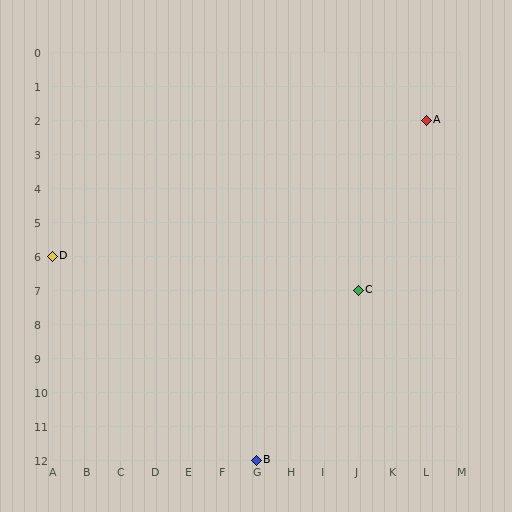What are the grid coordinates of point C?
Point C is at grid coordinates (J, 7).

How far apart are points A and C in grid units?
Points A and C are 2 columns and 5 rows apart (about 5.4 grid units diagonally).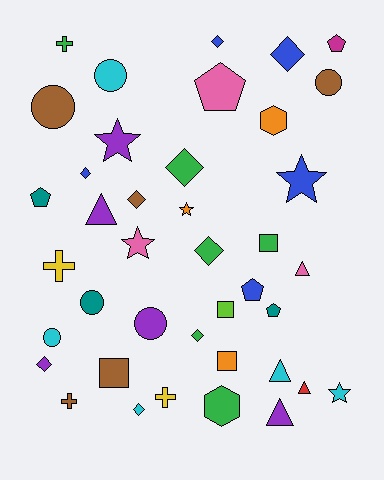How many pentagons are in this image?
There are 5 pentagons.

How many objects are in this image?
There are 40 objects.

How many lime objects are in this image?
There is 1 lime object.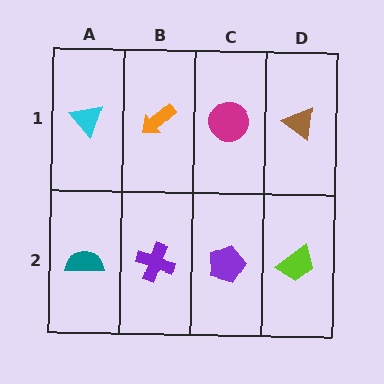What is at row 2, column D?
A lime trapezoid.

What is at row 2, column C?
A purple pentagon.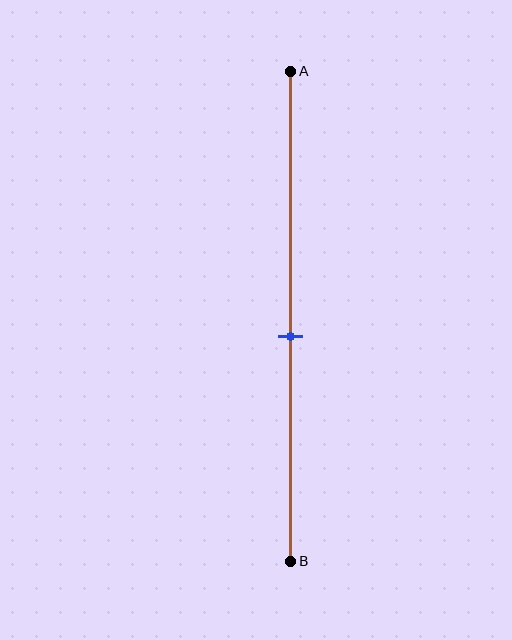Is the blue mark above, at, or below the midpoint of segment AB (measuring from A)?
The blue mark is below the midpoint of segment AB.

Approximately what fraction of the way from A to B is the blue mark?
The blue mark is approximately 55% of the way from A to B.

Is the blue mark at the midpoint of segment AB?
No, the mark is at about 55% from A, not at the 50% midpoint.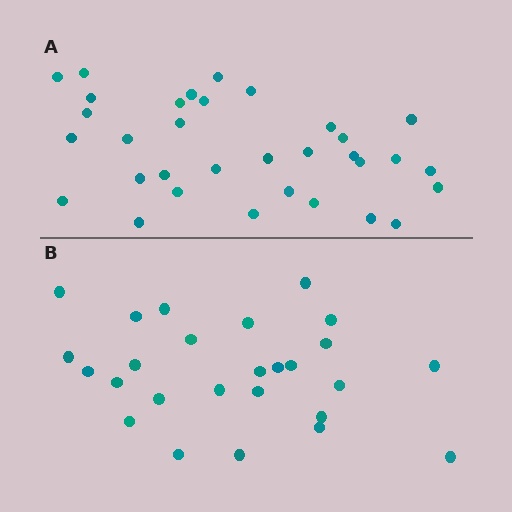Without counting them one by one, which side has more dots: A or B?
Region A (the top region) has more dots.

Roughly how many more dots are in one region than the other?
Region A has roughly 8 or so more dots than region B.